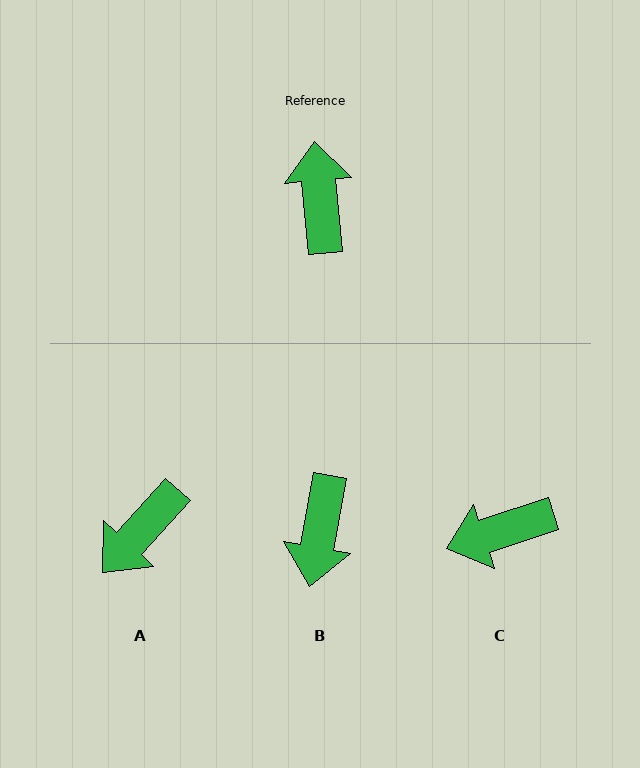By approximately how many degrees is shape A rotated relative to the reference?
Approximately 132 degrees counter-clockwise.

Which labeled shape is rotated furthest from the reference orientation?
B, about 164 degrees away.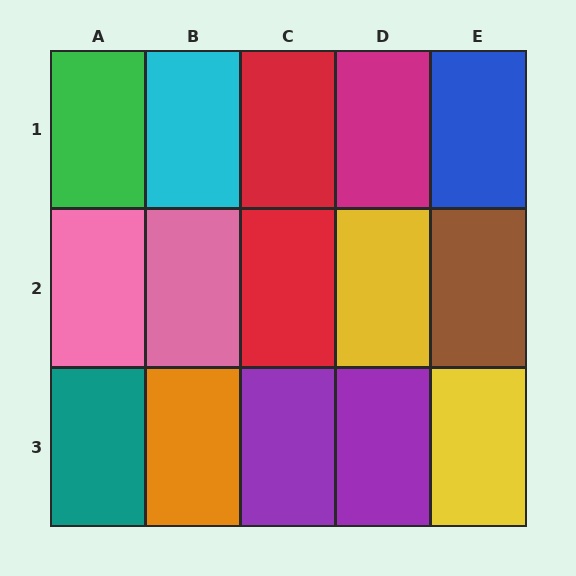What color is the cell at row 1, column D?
Magenta.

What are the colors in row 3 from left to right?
Teal, orange, purple, purple, yellow.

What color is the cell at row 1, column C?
Red.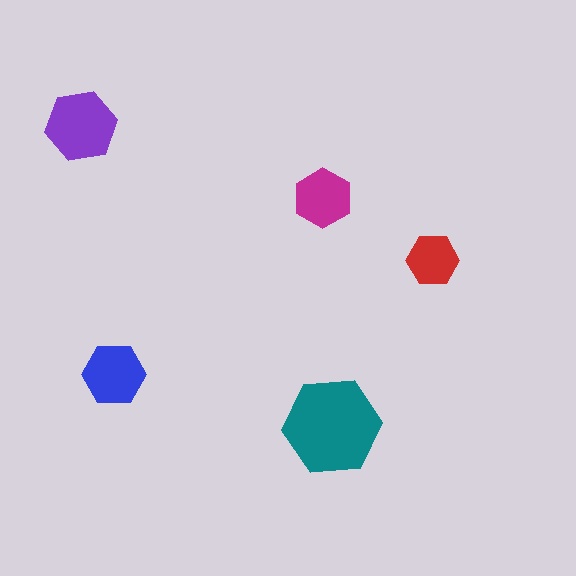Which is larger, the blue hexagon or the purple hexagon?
The purple one.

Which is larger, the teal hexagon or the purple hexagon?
The teal one.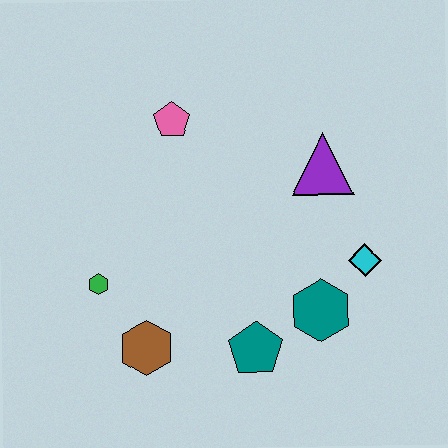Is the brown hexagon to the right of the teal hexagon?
No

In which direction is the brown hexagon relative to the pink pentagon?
The brown hexagon is below the pink pentagon.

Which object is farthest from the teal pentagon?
The pink pentagon is farthest from the teal pentagon.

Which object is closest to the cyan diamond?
The teal hexagon is closest to the cyan diamond.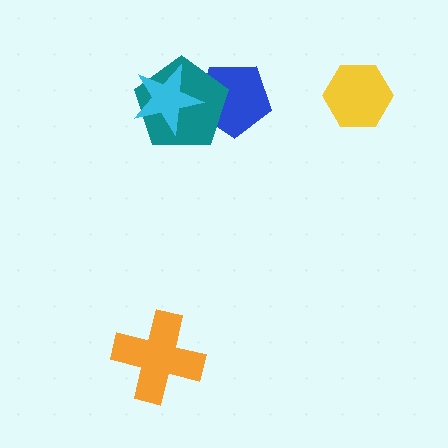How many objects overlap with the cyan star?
2 objects overlap with the cyan star.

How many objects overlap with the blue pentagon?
2 objects overlap with the blue pentagon.